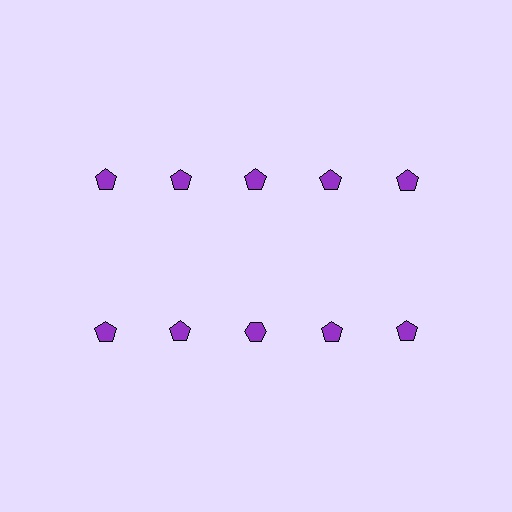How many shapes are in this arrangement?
There are 10 shapes arranged in a grid pattern.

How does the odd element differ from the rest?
It has a different shape: hexagon instead of pentagon.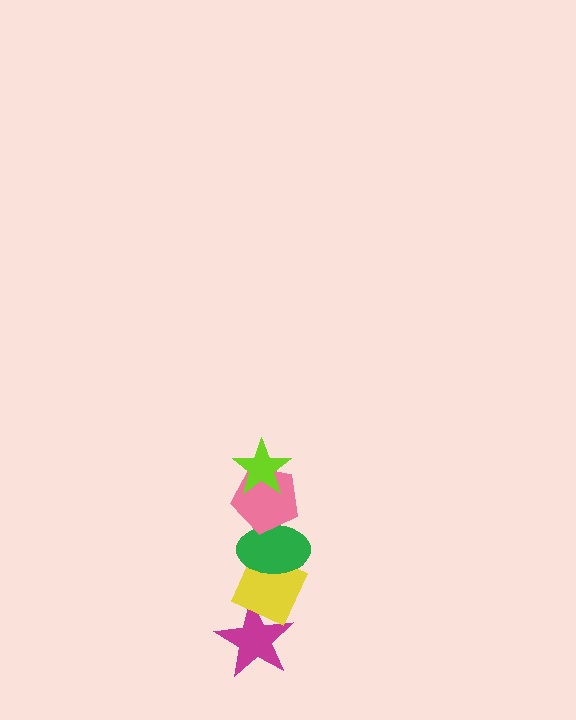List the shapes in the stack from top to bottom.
From top to bottom: the lime star, the pink pentagon, the green ellipse, the yellow diamond, the magenta star.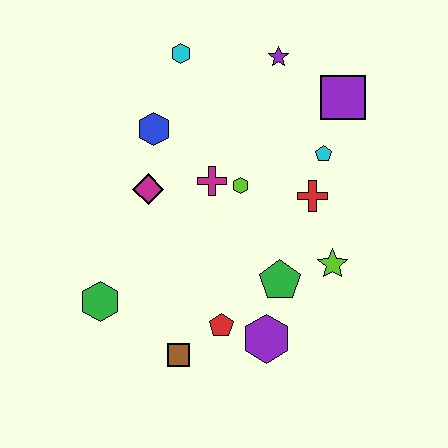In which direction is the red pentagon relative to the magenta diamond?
The red pentagon is below the magenta diamond.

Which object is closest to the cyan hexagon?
The blue hexagon is closest to the cyan hexagon.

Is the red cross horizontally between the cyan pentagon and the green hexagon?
Yes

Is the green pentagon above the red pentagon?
Yes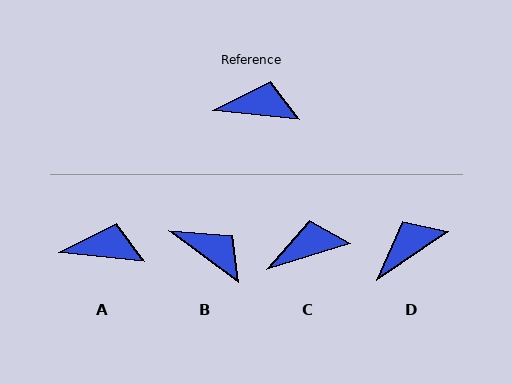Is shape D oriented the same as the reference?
No, it is off by about 40 degrees.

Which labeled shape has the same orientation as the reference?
A.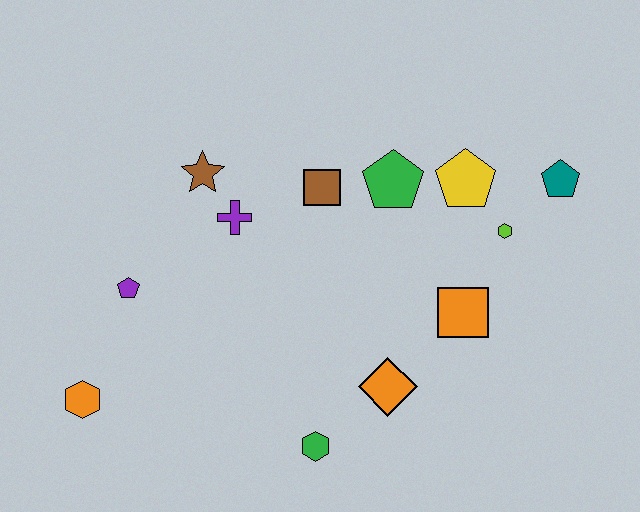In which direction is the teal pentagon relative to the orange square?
The teal pentagon is above the orange square.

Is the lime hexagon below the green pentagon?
Yes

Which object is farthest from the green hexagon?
The teal pentagon is farthest from the green hexagon.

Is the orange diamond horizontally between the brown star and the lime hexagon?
Yes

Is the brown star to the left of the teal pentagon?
Yes